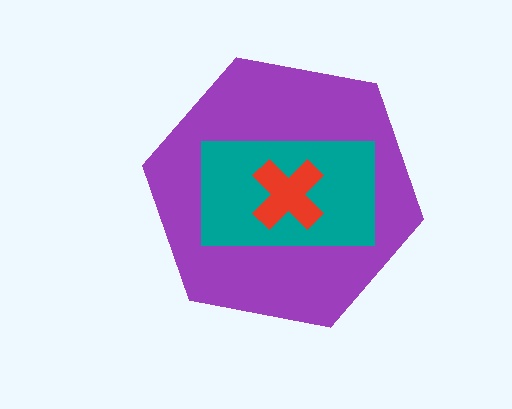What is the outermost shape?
The purple hexagon.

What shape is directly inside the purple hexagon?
The teal rectangle.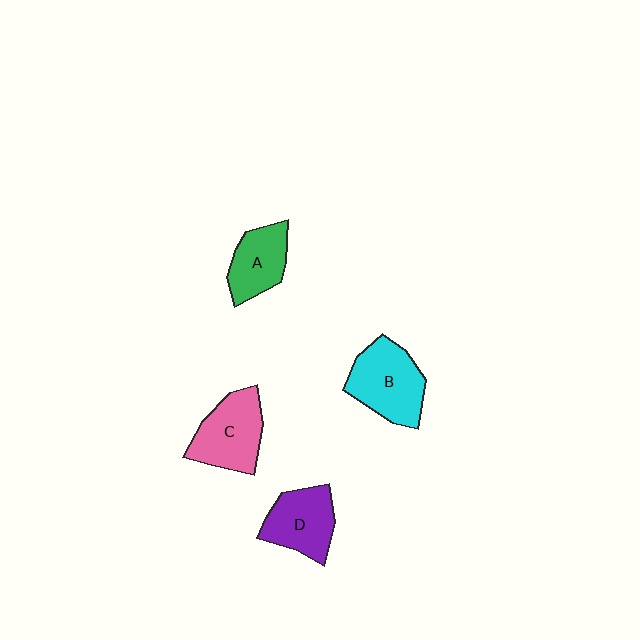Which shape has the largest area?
Shape B (cyan).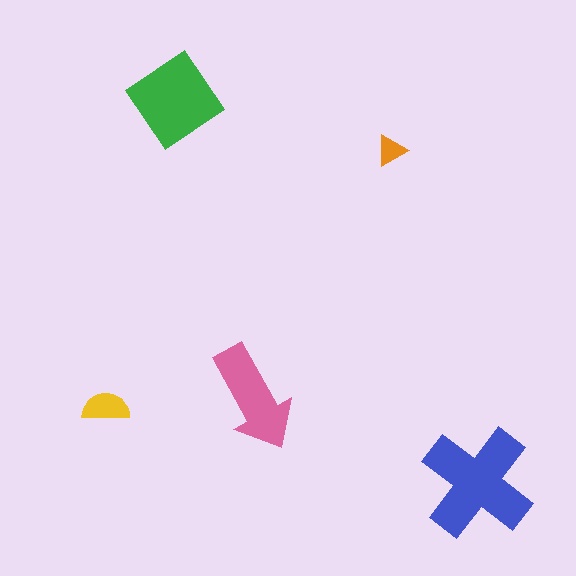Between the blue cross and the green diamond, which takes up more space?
The blue cross.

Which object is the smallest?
The orange triangle.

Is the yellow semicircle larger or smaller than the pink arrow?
Smaller.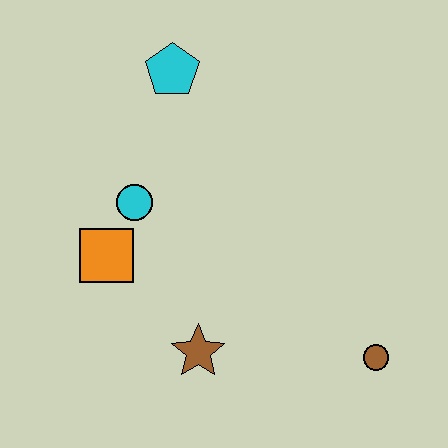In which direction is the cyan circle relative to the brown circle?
The cyan circle is to the left of the brown circle.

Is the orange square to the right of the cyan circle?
No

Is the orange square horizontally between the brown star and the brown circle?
No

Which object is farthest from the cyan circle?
The brown circle is farthest from the cyan circle.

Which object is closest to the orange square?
The cyan circle is closest to the orange square.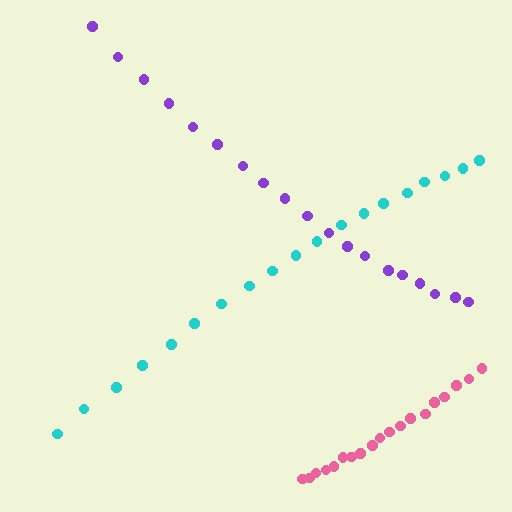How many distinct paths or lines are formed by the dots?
There are 3 distinct paths.